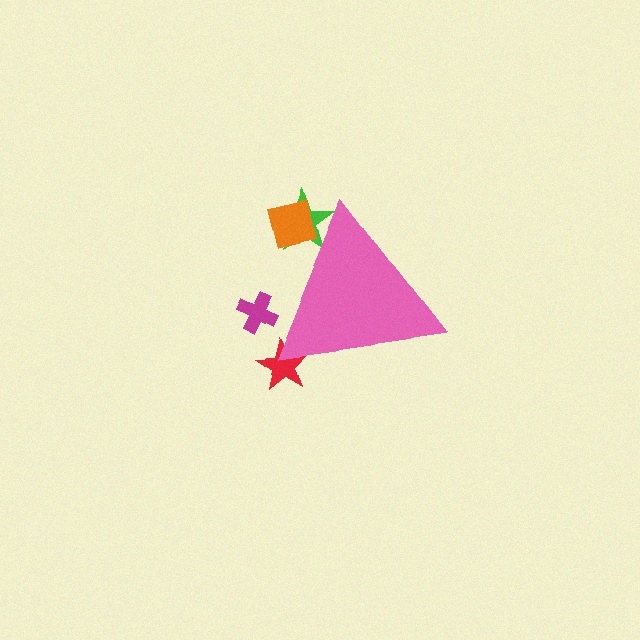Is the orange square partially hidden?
Yes, the orange square is partially hidden behind the pink triangle.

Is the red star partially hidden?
Yes, the red star is partially hidden behind the pink triangle.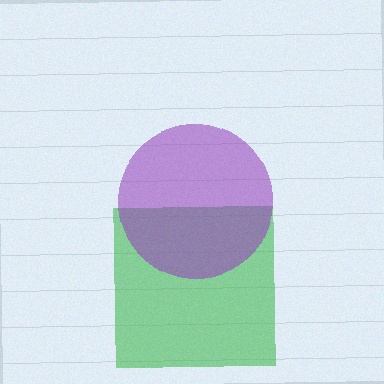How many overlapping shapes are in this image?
There are 2 overlapping shapes in the image.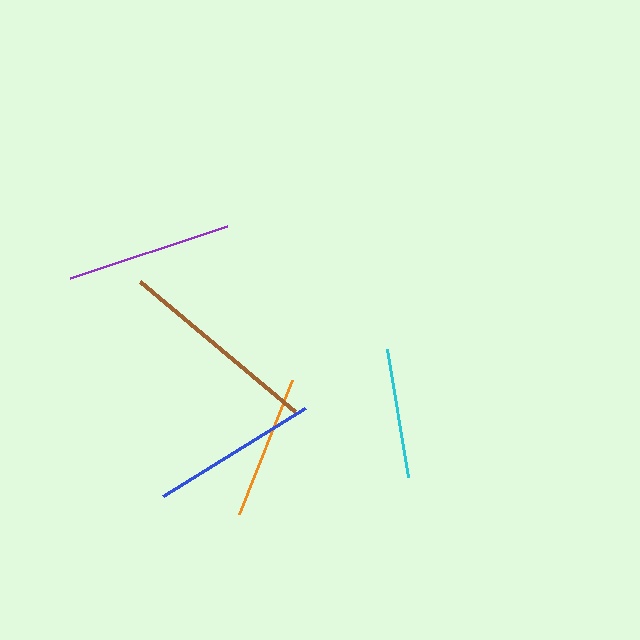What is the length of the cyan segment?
The cyan segment is approximately 130 pixels long.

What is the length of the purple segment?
The purple segment is approximately 165 pixels long.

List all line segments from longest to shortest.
From longest to shortest: brown, blue, purple, orange, cyan.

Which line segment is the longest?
The brown line is the longest at approximately 202 pixels.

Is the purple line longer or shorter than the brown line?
The brown line is longer than the purple line.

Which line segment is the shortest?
The cyan line is the shortest at approximately 130 pixels.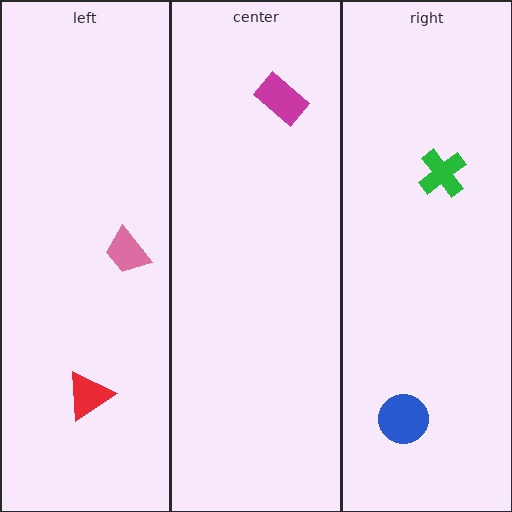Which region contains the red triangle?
The left region.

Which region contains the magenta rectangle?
The center region.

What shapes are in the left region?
The pink trapezoid, the red triangle.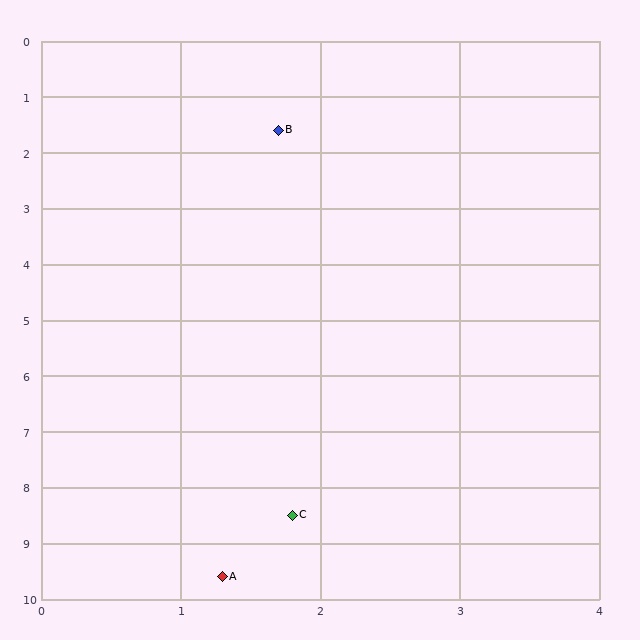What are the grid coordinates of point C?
Point C is at approximately (1.8, 8.5).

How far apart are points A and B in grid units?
Points A and B are about 8.0 grid units apart.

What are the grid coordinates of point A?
Point A is at approximately (1.3, 9.6).